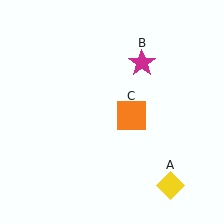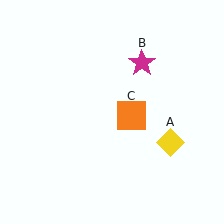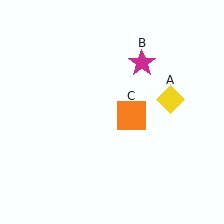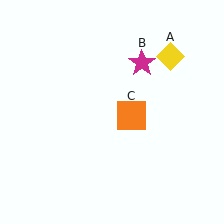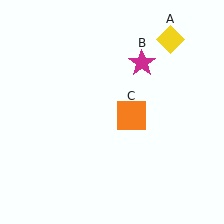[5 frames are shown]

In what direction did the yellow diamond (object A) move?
The yellow diamond (object A) moved up.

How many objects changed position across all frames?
1 object changed position: yellow diamond (object A).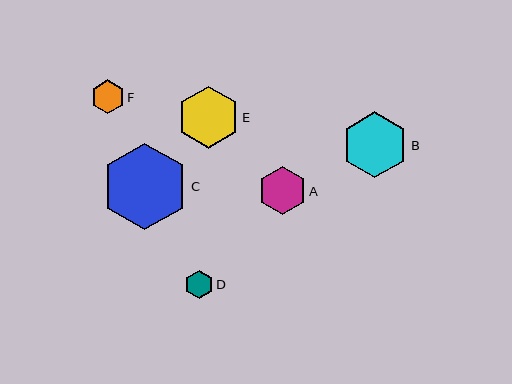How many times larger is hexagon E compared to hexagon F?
Hexagon E is approximately 1.8 times the size of hexagon F.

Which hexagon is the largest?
Hexagon C is the largest with a size of approximately 87 pixels.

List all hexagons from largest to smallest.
From largest to smallest: C, B, E, A, F, D.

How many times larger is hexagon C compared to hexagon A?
Hexagon C is approximately 1.8 times the size of hexagon A.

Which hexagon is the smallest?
Hexagon D is the smallest with a size of approximately 28 pixels.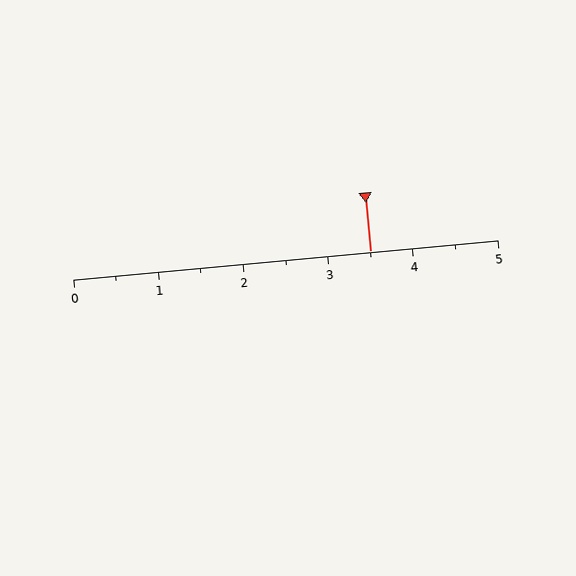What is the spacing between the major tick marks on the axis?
The major ticks are spaced 1 apart.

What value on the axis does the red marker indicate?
The marker indicates approximately 3.5.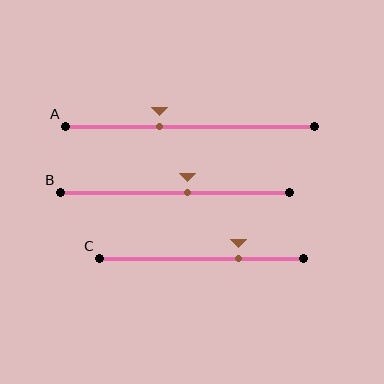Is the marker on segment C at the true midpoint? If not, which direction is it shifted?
No, the marker on segment C is shifted to the right by about 18% of the segment length.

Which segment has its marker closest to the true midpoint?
Segment B has its marker closest to the true midpoint.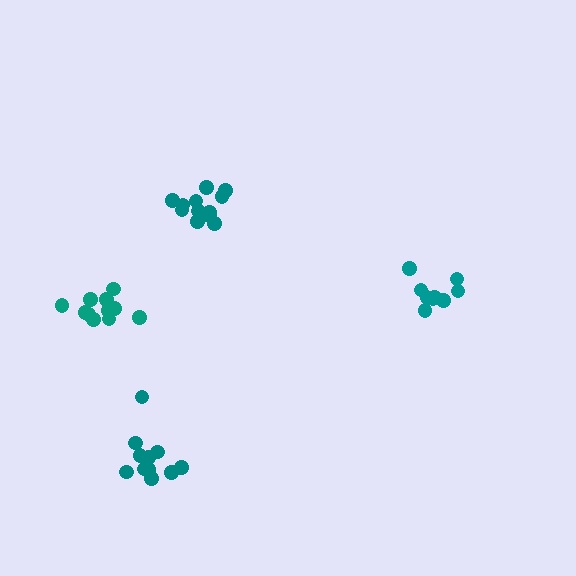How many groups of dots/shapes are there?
There are 4 groups.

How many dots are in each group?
Group 1: 11 dots, Group 2: 12 dots, Group 3: 11 dots, Group 4: 9 dots (43 total).